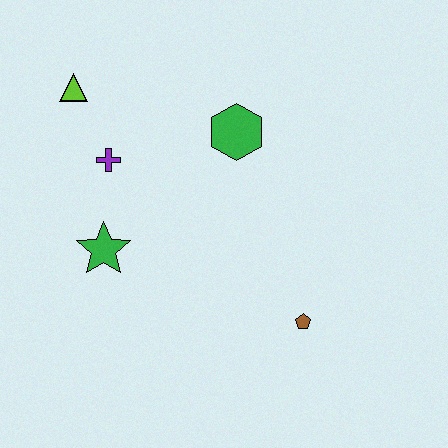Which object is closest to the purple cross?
The lime triangle is closest to the purple cross.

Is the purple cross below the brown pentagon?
No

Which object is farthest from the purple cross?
The brown pentagon is farthest from the purple cross.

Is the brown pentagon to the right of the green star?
Yes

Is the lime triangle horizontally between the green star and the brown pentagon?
No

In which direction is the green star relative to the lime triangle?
The green star is below the lime triangle.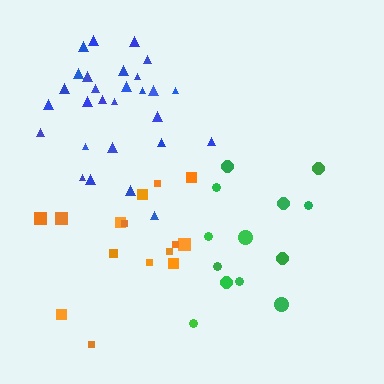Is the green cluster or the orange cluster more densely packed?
Orange.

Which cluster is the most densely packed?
Blue.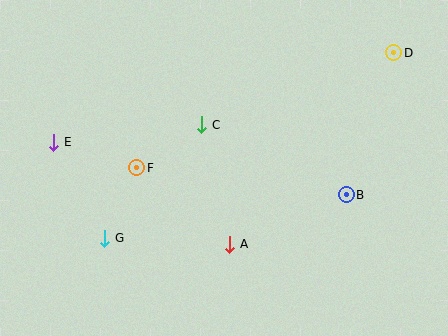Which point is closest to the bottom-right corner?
Point B is closest to the bottom-right corner.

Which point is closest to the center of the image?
Point C at (202, 125) is closest to the center.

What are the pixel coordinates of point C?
Point C is at (202, 125).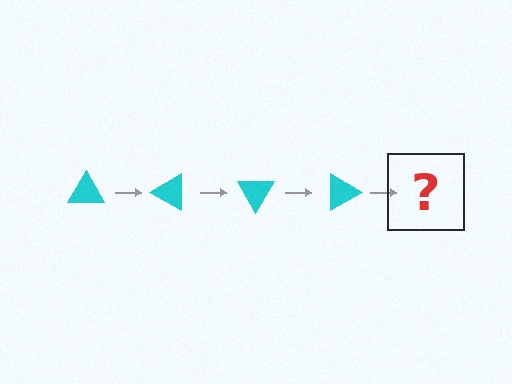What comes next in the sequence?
The next element should be a cyan triangle rotated 120 degrees.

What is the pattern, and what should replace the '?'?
The pattern is that the triangle rotates 30 degrees each step. The '?' should be a cyan triangle rotated 120 degrees.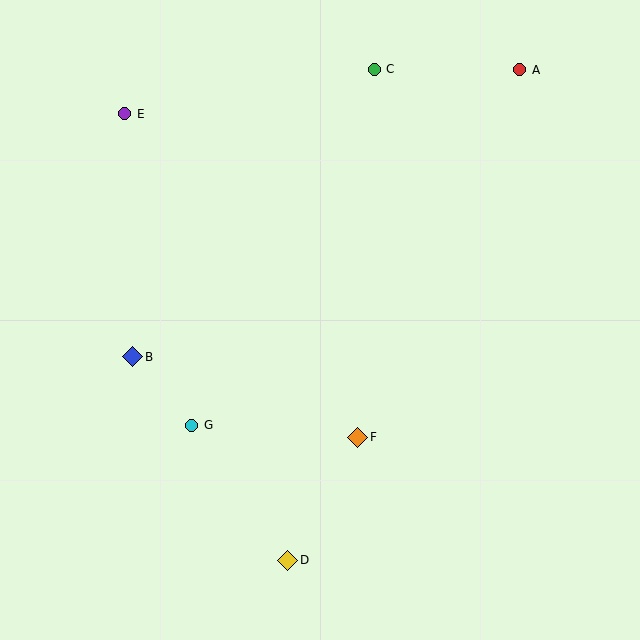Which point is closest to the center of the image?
Point F at (358, 437) is closest to the center.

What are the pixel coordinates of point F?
Point F is at (358, 437).